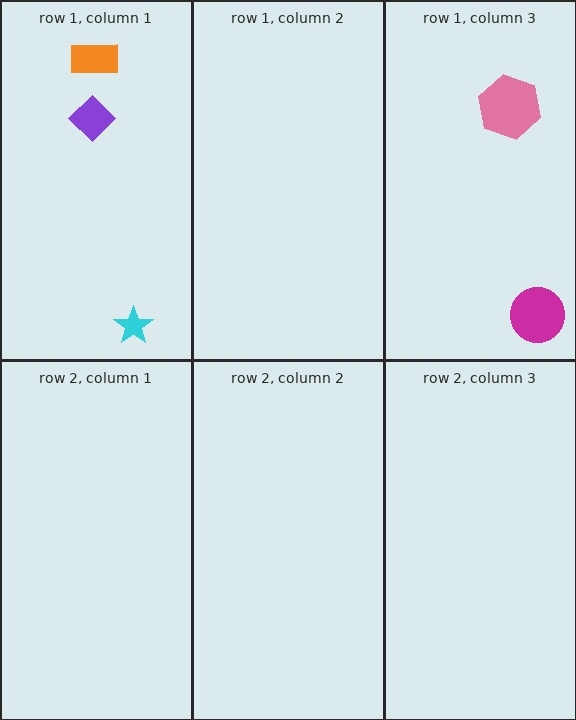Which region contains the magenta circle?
The row 1, column 3 region.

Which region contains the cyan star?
The row 1, column 1 region.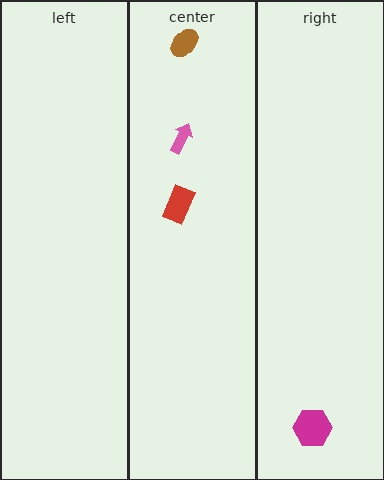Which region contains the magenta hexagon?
The right region.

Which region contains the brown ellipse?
The center region.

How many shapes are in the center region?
3.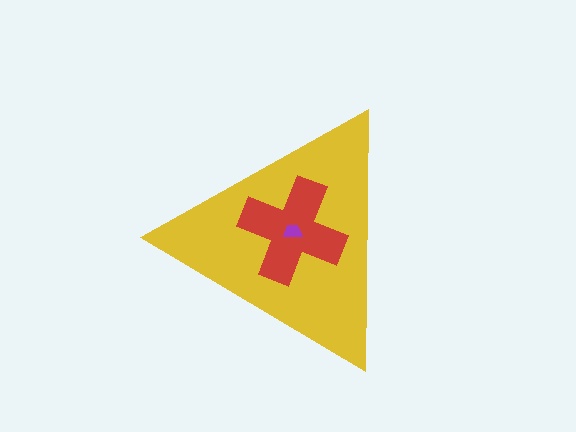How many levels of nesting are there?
3.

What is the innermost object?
The purple trapezoid.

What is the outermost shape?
The yellow triangle.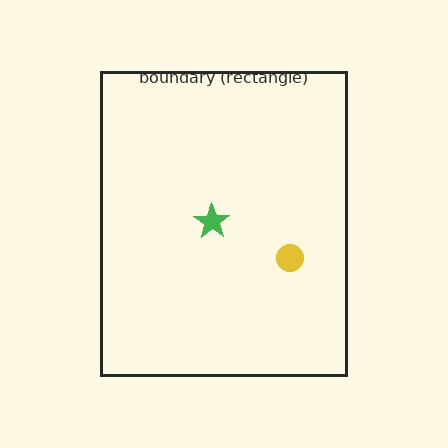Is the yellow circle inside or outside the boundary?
Inside.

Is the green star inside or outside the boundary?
Inside.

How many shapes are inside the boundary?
2 inside, 0 outside.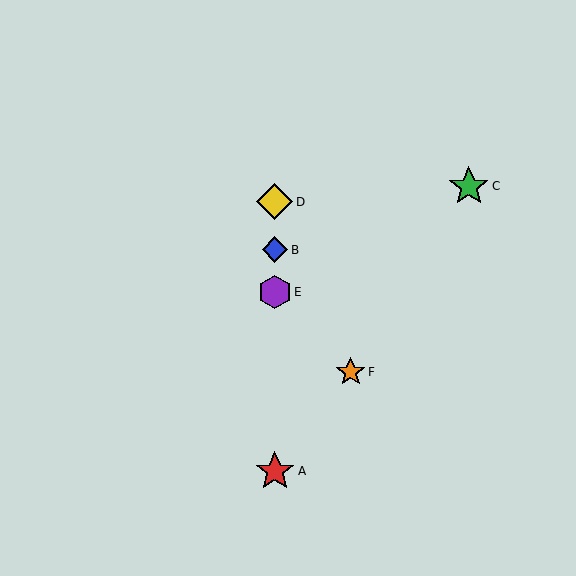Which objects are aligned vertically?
Objects A, B, D, E are aligned vertically.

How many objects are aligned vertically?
4 objects (A, B, D, E) are aligned vertically.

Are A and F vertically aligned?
No, A is at x≈275 and F is at x≈351.